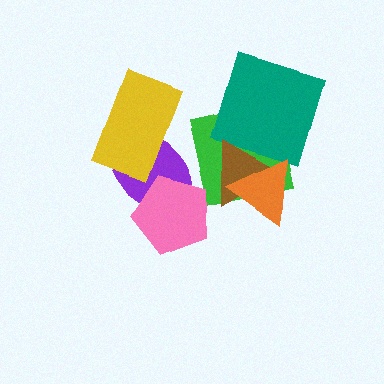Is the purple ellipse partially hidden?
Yes, it is partially covered by another shape.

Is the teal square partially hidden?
Yes, it is partially covered by another shape.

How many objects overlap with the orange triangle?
2 objects overlap with the orange triangle.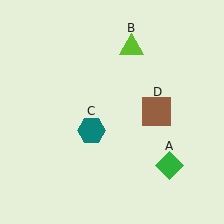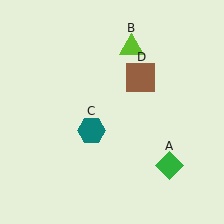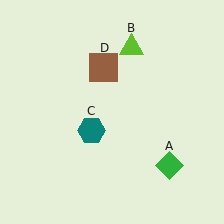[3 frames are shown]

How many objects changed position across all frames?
1 object changed position: brown square (object D).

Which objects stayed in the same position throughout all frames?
Green diamond (object A) and lime triangle (object B) and teal hexagon (object C) remained stationary.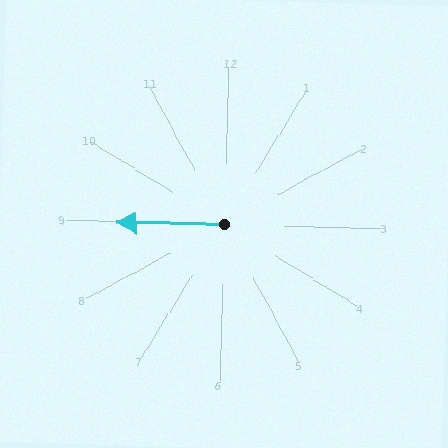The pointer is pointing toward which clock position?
Roughly 9 o'clock.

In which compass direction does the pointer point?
West.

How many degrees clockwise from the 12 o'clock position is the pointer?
Approximately 269 degrees.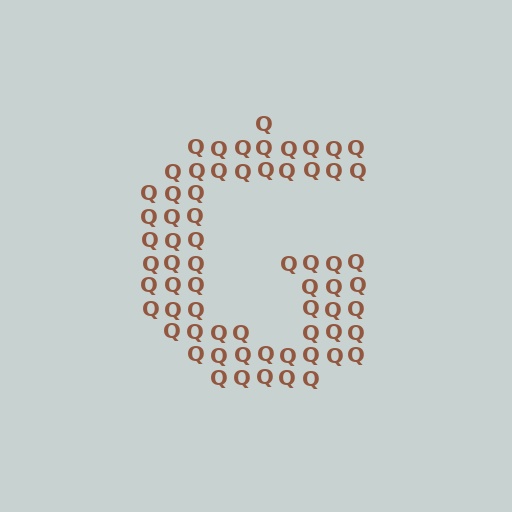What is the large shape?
The large shape is the letter G.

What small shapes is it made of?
It is made of small letter Q's.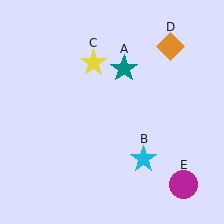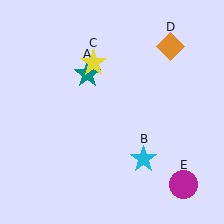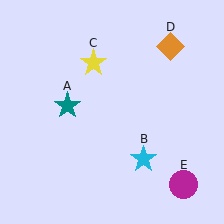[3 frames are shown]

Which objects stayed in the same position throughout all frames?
Cyan star (object B) and yellow star (object C) and orange diamond (object D) and magenta circle (object E) remained stationary.